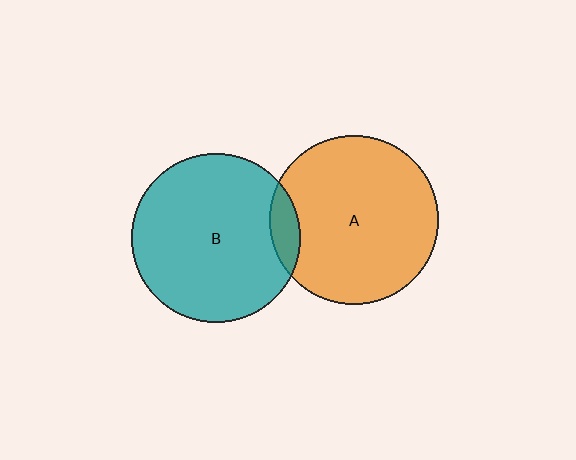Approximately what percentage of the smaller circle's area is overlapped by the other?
Approximately 10%.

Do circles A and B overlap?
Yes.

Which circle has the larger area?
Circle B (teal).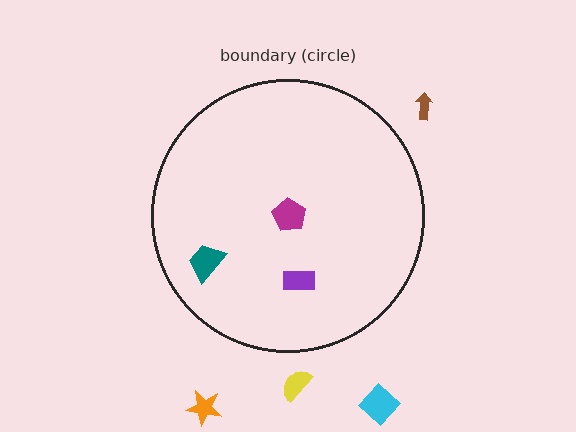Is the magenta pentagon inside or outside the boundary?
Inside.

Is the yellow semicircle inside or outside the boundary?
Outside.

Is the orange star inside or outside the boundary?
Outside.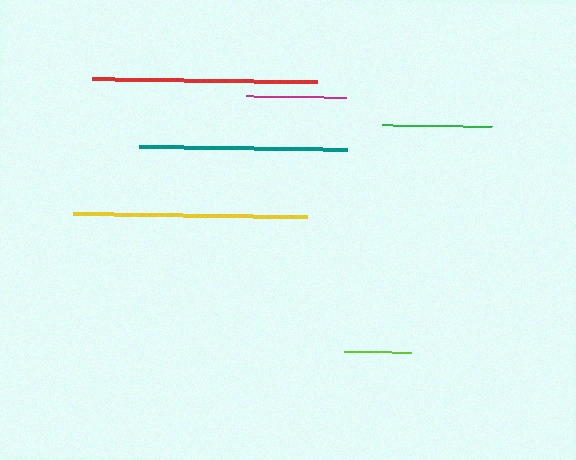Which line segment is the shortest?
The lime line is the shortest at approximately 68 pixels.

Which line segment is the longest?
The yellow line is the longest at approximately 234 pixels.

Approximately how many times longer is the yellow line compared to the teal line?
The yellow line is approximately 1.1 times the length of the teal line.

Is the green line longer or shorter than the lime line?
The green line is longer than the lime line.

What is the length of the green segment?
The green segment is approximately 111 pixels long.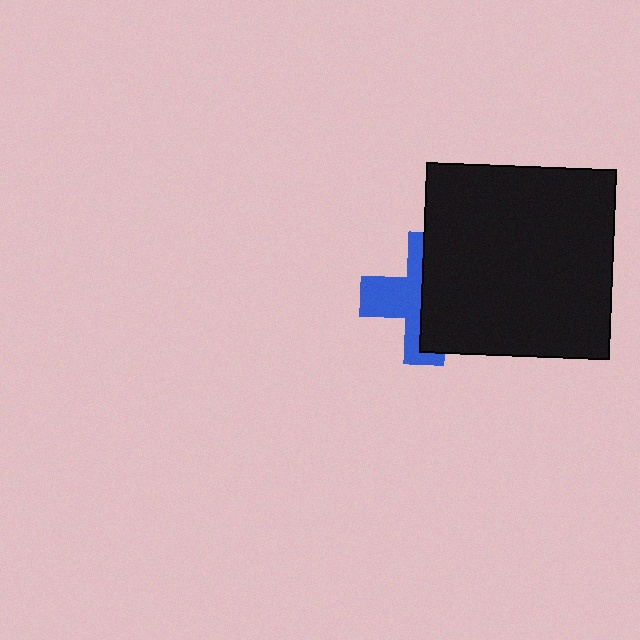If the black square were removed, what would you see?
You would see the complete blue cross.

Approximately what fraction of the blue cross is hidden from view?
Roughly 55% of the blue cross is hidden behind the black square.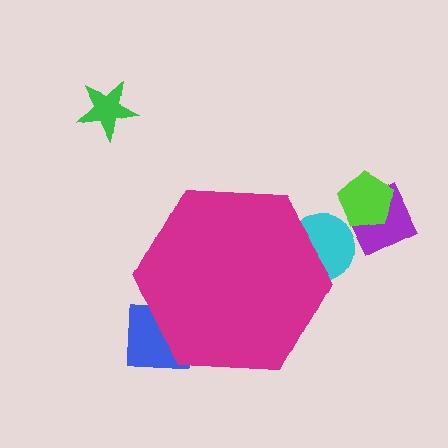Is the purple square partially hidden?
No, the purple square is fully visible.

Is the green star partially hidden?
No, the green star is fully visible.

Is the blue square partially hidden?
Yes, the blue square is partially hidden behind the magenta hexagon.